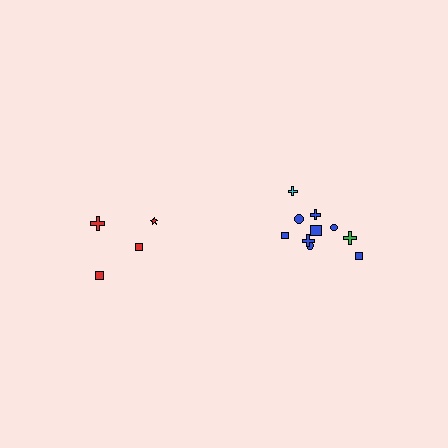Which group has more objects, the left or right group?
The right group.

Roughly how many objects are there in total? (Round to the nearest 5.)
Roughly 15 objects in total.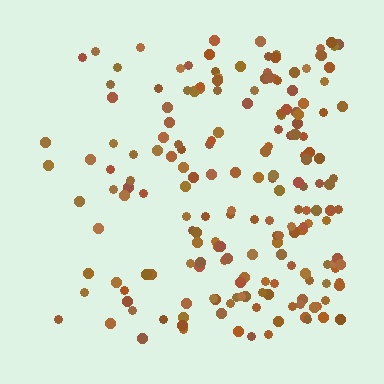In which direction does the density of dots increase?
From left to right, with the right side densest.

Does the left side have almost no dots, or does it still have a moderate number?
Still a moderate number, just noticeably fewer than the right.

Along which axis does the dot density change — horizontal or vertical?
Horizontal.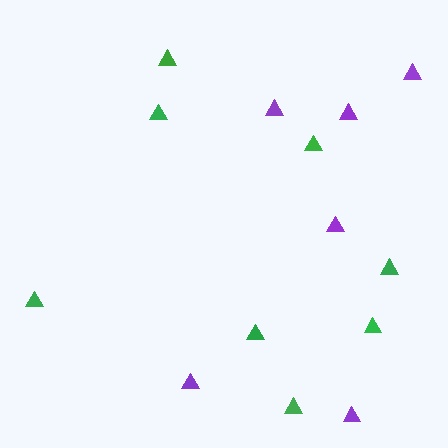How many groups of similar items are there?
There are 2 groups: one group of purple triangles (6) and one group of green triangles (8).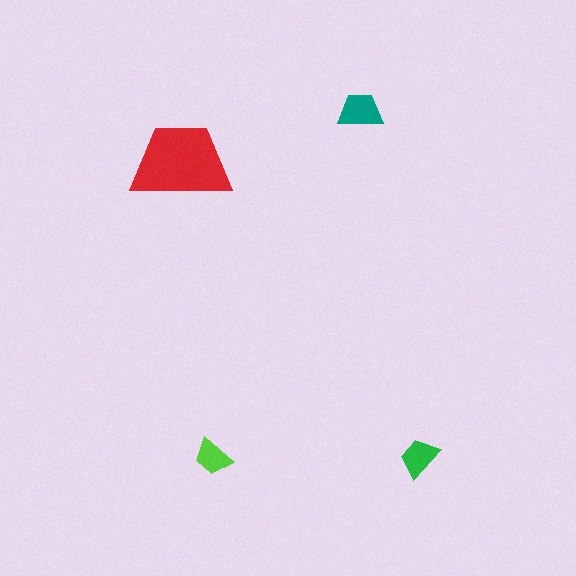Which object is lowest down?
The lime trapezoid is bottommost.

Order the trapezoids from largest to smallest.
the red one, the teal one, the green one, the lime one.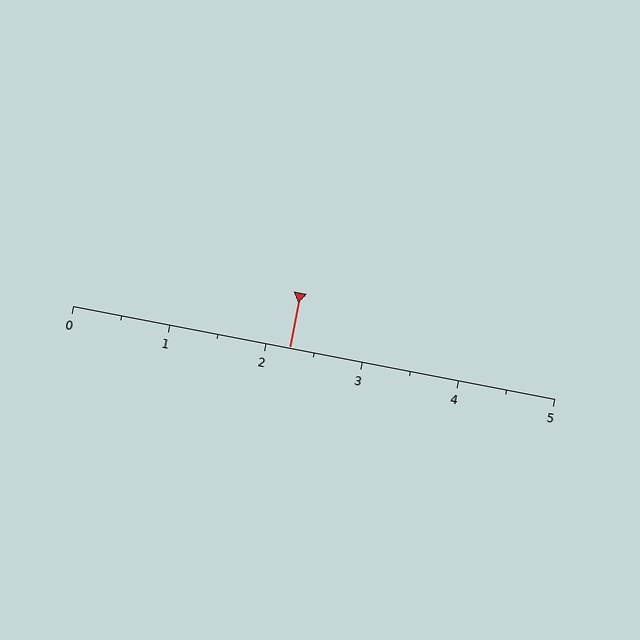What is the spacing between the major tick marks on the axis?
The major ticks are spaced 1 apart.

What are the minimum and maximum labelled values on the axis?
The axis runs from 0 to 5.